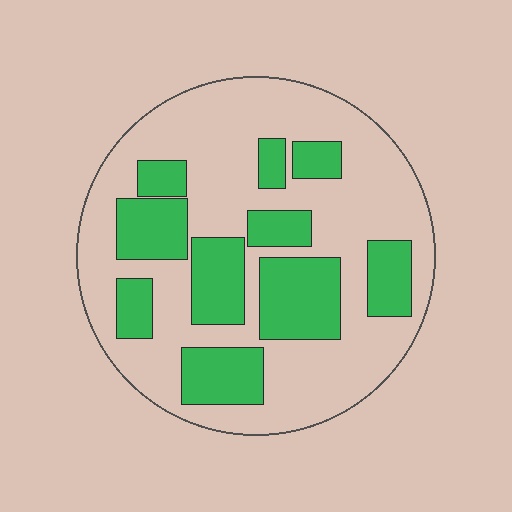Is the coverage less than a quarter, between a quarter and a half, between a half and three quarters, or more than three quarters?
Between a quarter and a half.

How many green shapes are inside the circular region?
10.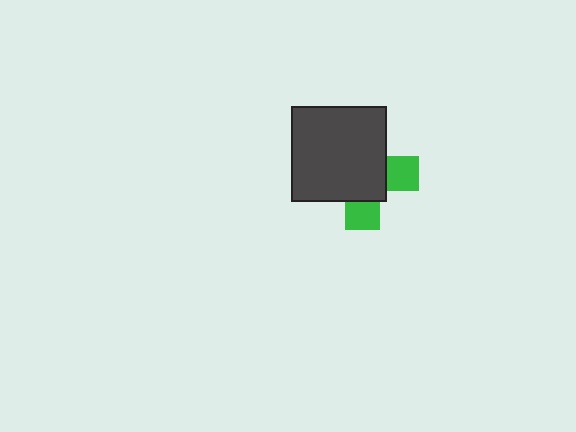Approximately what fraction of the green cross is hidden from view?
Roughly 69% of the green cross is hidden behind the dark gray square.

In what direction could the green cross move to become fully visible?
The green cross could move toward the lower-right. That would shift it out from behind the dark gray square entirely.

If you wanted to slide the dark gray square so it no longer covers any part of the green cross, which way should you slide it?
Slide it toward the upper-left — that is the most direct way to separate the two shapes.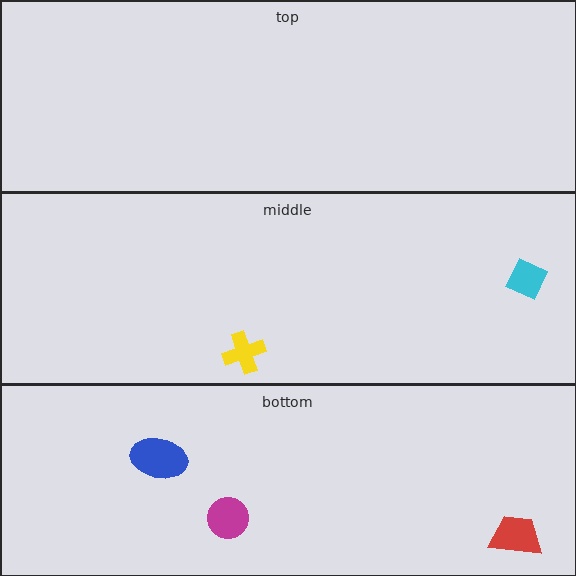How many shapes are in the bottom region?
3.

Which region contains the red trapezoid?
The bottom region.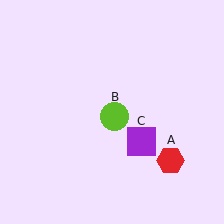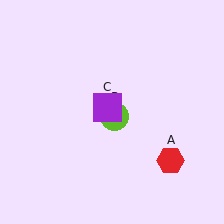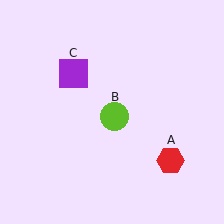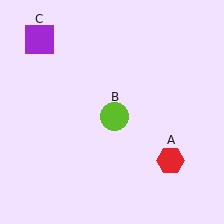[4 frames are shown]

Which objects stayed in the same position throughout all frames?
Red hexagon (object A) and lime circle (object B) remained stationary.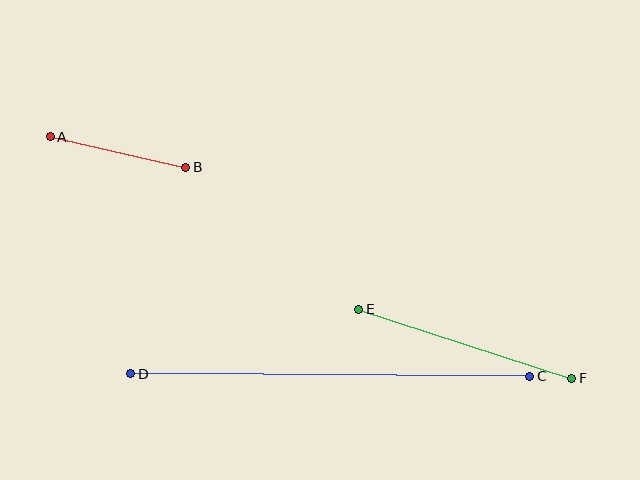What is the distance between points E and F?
The distance is approximately 224 pixels.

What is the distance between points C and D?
The distance is approximately 399 pixels.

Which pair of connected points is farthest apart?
Points C and D are farthest apart.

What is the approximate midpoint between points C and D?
The midpoint is at approximately (330, 375) pixels.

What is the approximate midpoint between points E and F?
The midpoint is at approximately (465, 344) pixels.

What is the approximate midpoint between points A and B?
The midpoint is at approximately (118, 152) pixels.